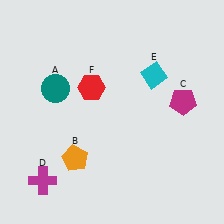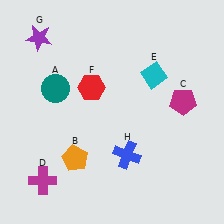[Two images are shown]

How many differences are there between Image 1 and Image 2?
There are 2 differences between the two images.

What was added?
A purple star (G), a blue cross (H) were added in Image 2.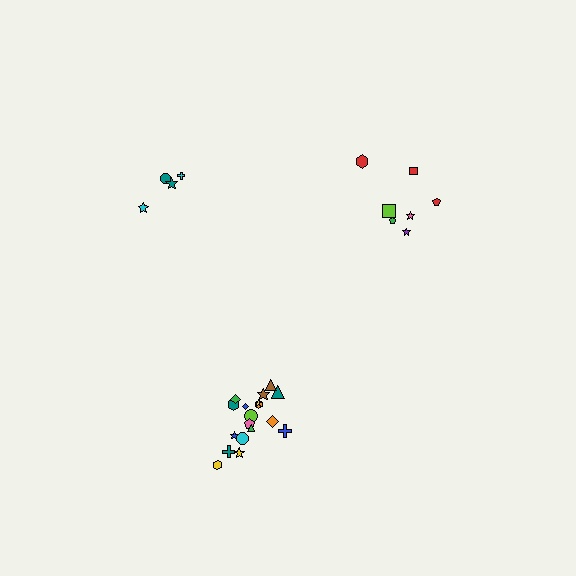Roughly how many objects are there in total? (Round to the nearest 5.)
Roughly 30 objects in total.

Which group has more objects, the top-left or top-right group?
The top-right group.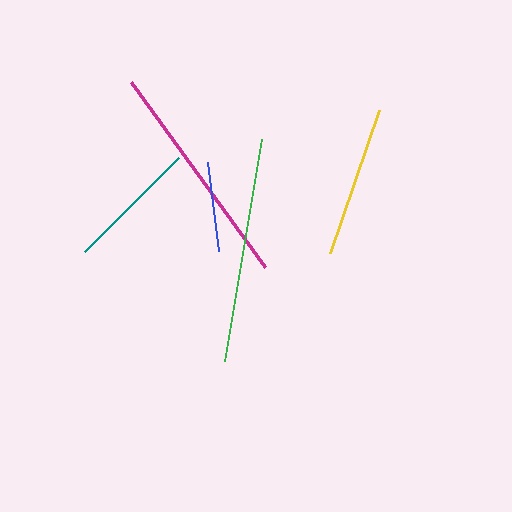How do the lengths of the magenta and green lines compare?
The magenta and green lines are approximately the same length.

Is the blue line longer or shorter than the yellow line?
The yellow line is longer than the blue line.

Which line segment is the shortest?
The blue line is the shortest at approximately 90 pixels.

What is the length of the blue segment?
The blue segment is approximately 90 pixels long.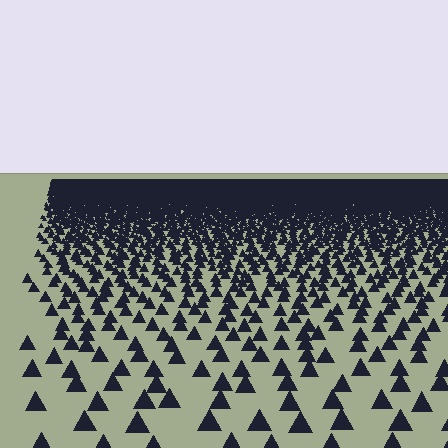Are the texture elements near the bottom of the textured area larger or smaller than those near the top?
Larger. Near the bottom, elements are closer to the viewer and appear at a bigger on-screen size.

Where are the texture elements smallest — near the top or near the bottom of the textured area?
Near the top.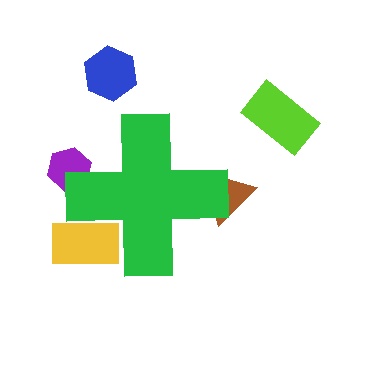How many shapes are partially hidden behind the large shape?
3 shapes are partially hidden.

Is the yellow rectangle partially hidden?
Yes, the yellow rectangle is partially hidden behind the green cross.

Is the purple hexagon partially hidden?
Yes, the purple hexagon is partially hidden behind the green cross.